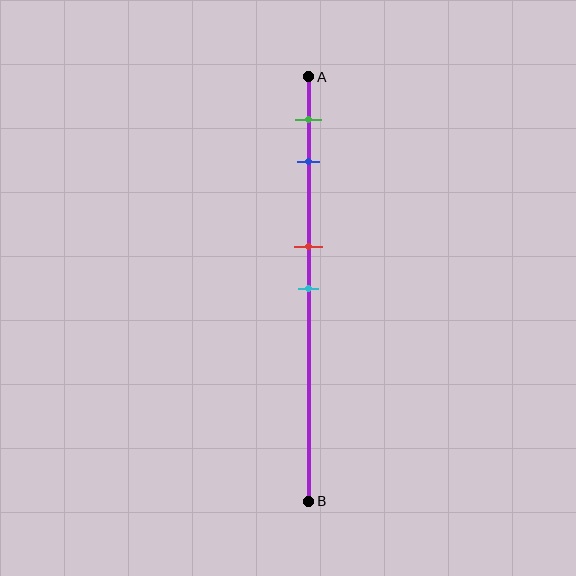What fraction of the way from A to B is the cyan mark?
The cyan mark is approximately 50% (0.5) of the way from A to B.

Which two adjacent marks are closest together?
The red and cyan marks are the closest adjacent pair.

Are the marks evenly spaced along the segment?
No, the marks are not evenly spaced.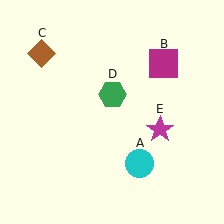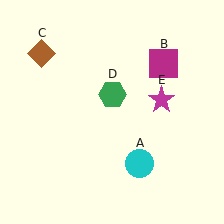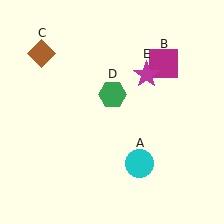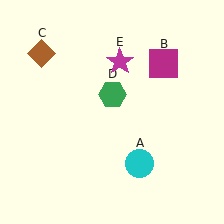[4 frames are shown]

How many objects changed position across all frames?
1 object changed position: magenta star (object E).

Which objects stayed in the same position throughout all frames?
Cyan circle (object A) and magenta square (object B) and brown diamond (object C) and green hexagon (object D) remained stationary.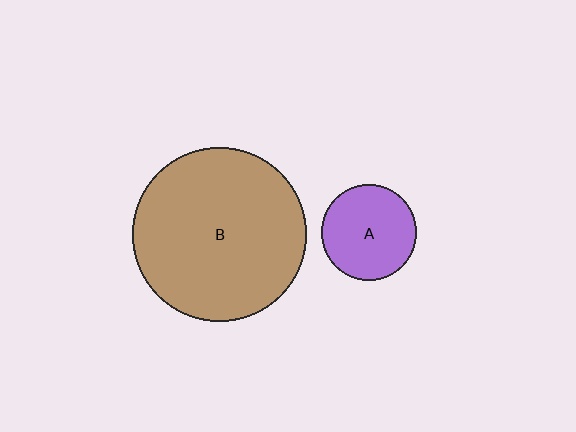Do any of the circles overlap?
No, none of the circles overlap.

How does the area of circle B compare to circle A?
Approximately 3.3 times.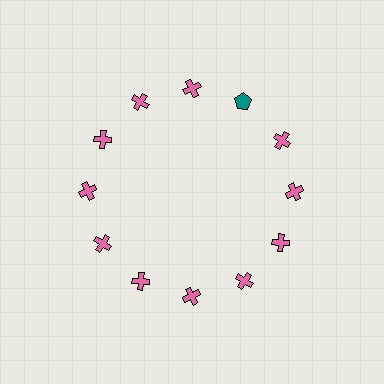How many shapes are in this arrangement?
There are 12 shapes arranged in a ring pattern.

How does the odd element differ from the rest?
It differs in both color (teal instead of pink) and shape (pentagon instead of cross).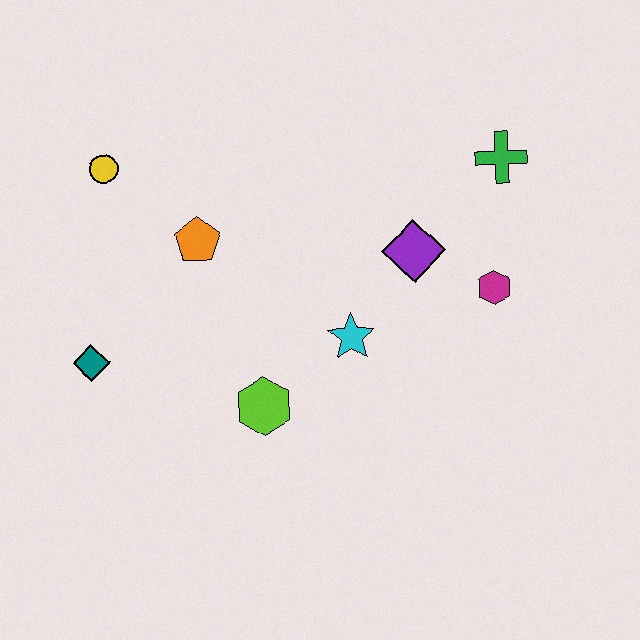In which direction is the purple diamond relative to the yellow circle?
The purple diamond is to the right of the yellow circle.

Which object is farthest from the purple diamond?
The teal diamond is farthest from the purple diamond.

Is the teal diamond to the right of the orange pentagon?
No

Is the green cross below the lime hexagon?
No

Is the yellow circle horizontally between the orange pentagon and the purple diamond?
No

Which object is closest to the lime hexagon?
The cyan star is closest to the lime hexagon.